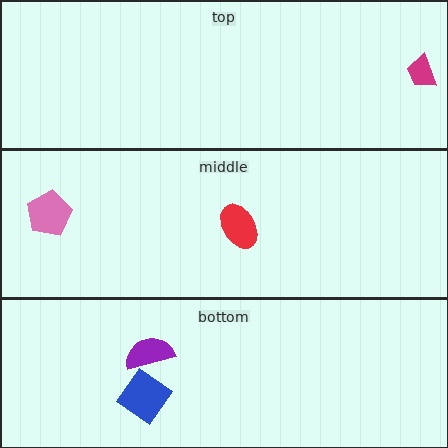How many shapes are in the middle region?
2.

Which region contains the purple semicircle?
The bottom region.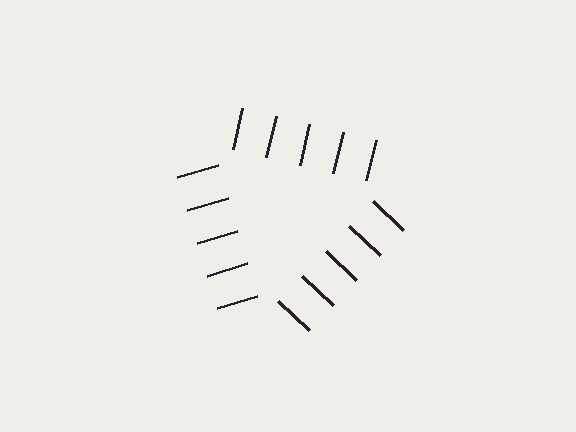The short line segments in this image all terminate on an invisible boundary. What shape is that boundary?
An illusory triangle — the line segments terminate on its edges but no continuous stroke is drawn.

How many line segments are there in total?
15 — 5 along each of the 3 edges.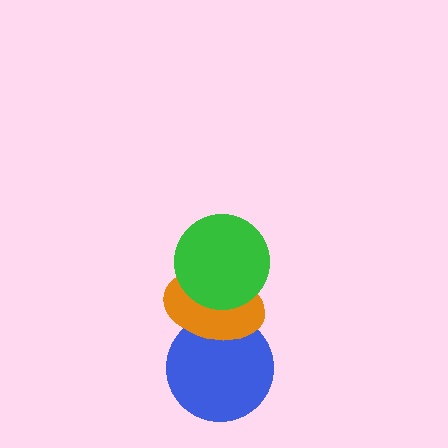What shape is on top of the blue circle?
The orange ellipse is on top of the blue circle.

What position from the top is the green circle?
The green circle is 1st from the top.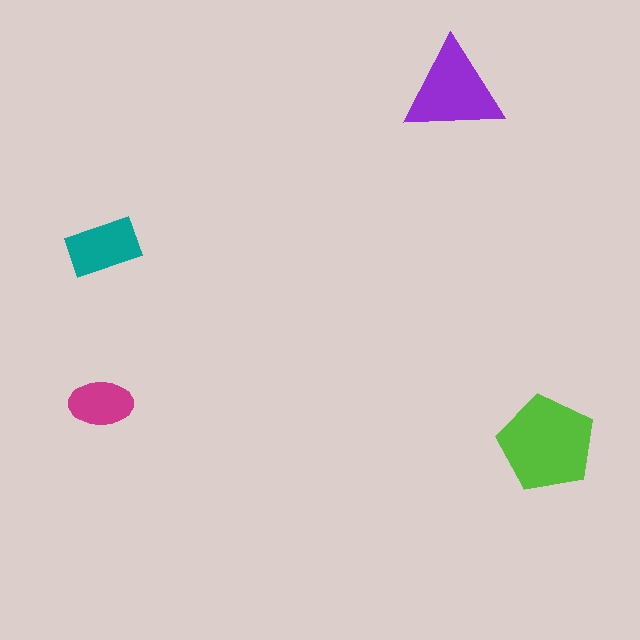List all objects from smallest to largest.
The magenta ellipse, the teal rectangle, the purple triangle, the lime pentagon.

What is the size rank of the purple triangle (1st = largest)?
2nd.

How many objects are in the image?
There are 4 objects in the image.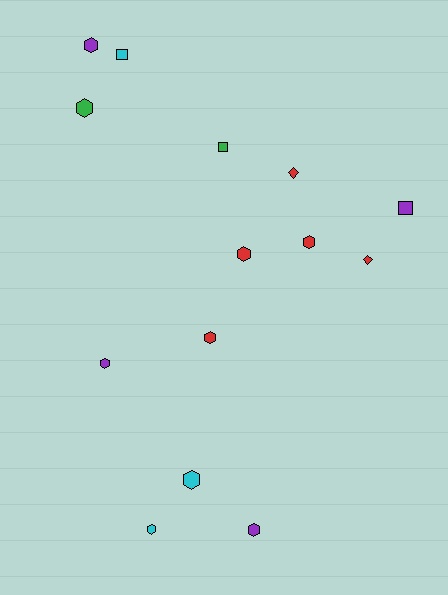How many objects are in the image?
There are 14 objects.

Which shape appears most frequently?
Hexagon, with 9 objects.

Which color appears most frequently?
Red, with 5 objects.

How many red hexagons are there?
There are 3 red hexagons.